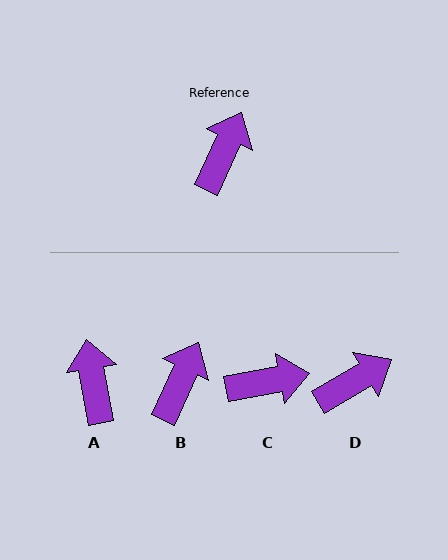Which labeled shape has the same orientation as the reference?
B.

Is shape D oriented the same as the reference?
No, it is off by about 35 degrees.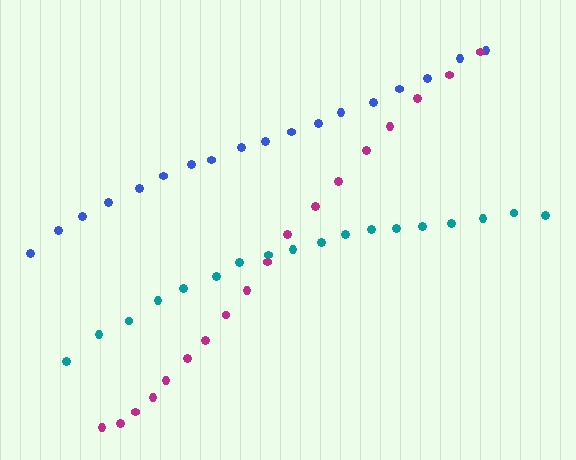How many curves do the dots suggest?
There are 3 distinct paths.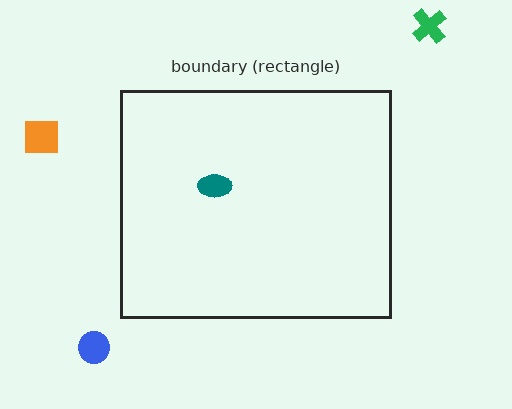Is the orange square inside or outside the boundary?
Outside.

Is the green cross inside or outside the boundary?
Outside.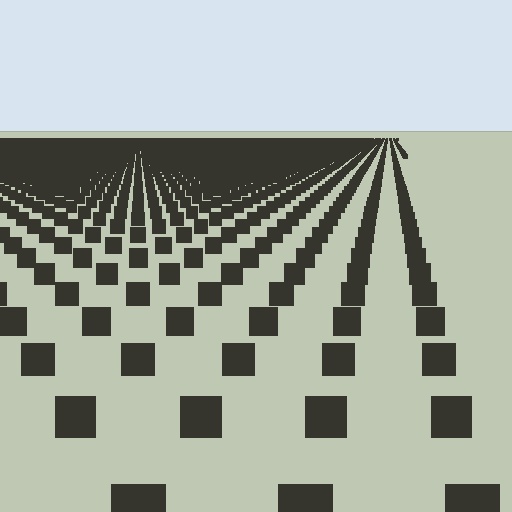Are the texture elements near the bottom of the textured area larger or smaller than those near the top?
Larger. Near the bottom, elements are closer to the viewer and appear at a bigger on-screen size.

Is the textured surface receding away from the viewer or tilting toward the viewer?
The surface is receding away from the viewer. Texture elements get smaller and denser toward the top.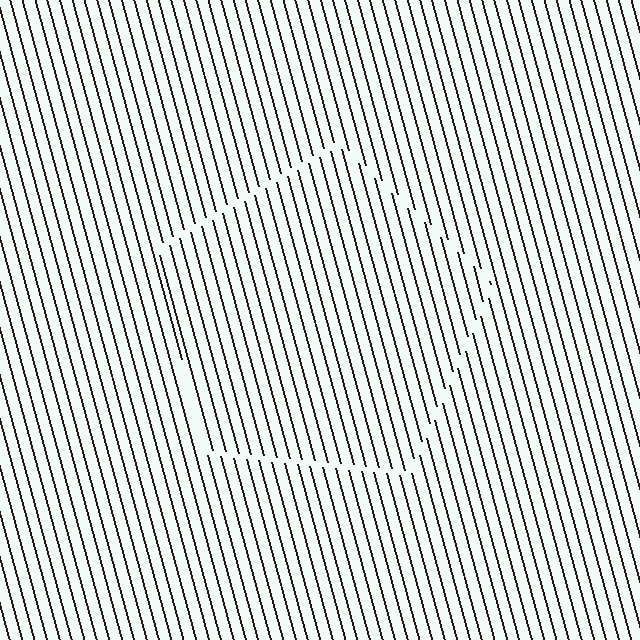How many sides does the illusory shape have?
5 sides — the line-ends trace a pentagon.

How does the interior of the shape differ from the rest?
The interior of the shape contains the same grating, shifted by half a period — the contour is defined by the phase discontinuity where line-ends from the inner and outer gratings abut.